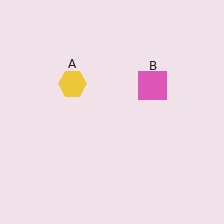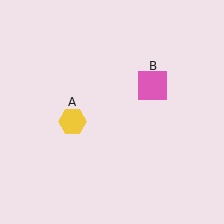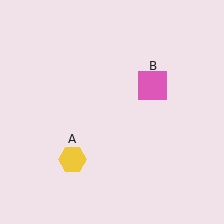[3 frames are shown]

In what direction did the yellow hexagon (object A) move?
The yellow hexagon (object A) moved down.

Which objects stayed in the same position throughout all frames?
Pink square (object B) remained stationary.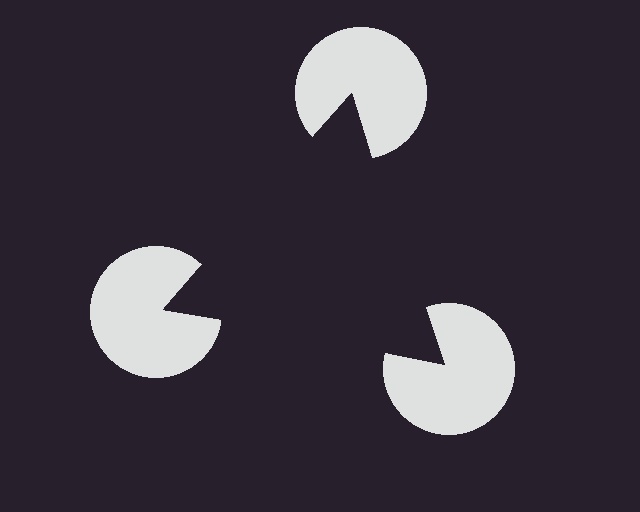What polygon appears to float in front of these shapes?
An illusory triangle — its edges are inferred from the aligned wedge cuts in the pac-man discs, not physically drawn.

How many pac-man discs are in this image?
There are 3 — one at each vertex of the illusory triangle.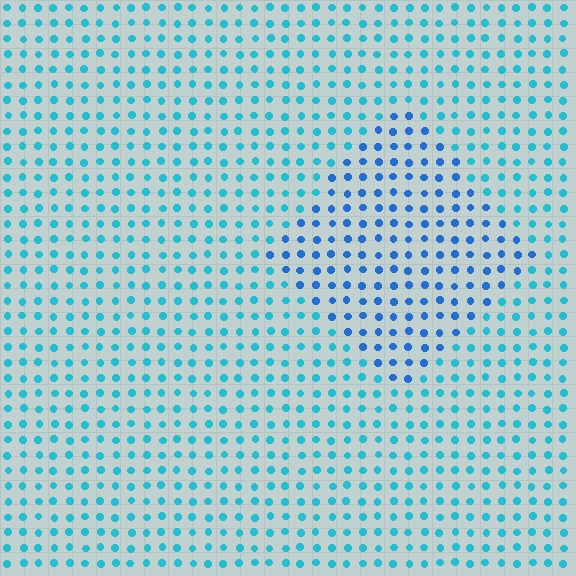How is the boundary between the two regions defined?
The boundary is defined purely by a slight shift in hue (about 28 degrees). Spacing, size, and orientation are identical on both sides.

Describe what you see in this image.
The image is filled with small cyan elements in a uniform arrangement. A diamond-shaped region is visible where the elements are tinted to a slightly different hue, forming a subtle color boundary.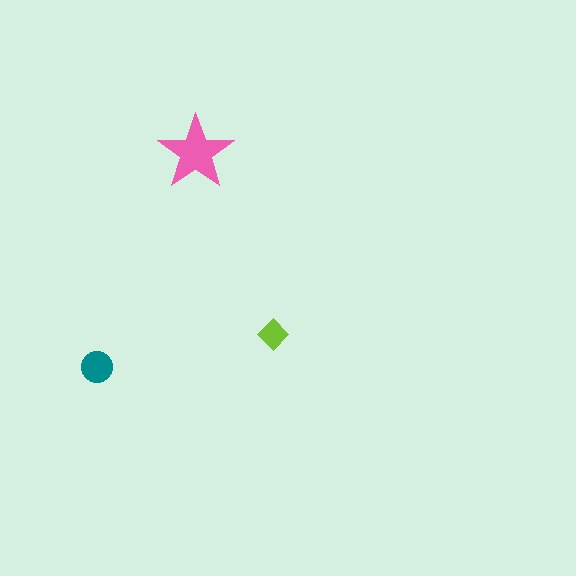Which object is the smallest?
The lime diamond.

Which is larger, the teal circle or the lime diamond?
The teal circle.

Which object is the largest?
The pink star.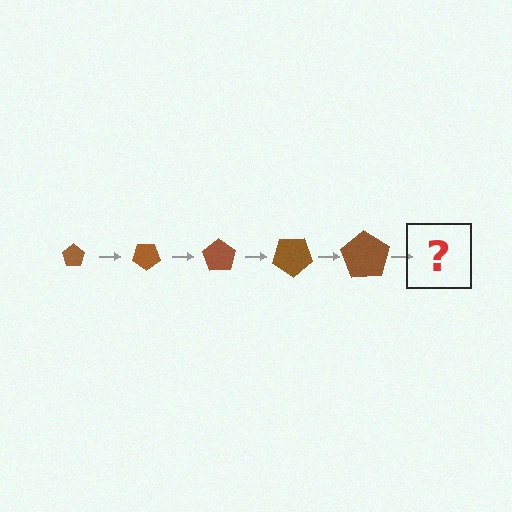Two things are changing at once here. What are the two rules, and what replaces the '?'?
The two rules are that the pentagon grows larger each step and it rotates 35 degrees each step. The '?' should be a pentagon, larger than the previous one and rotated 175 degrees from the start.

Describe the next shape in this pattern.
It should be a pentagon, larger than the previous one and rotated 175 degrees from the start.